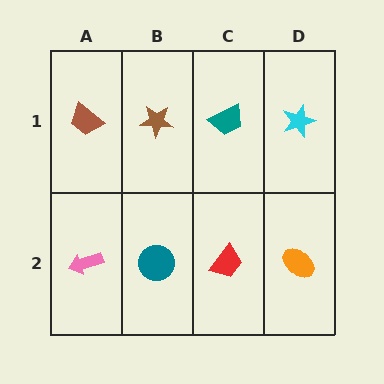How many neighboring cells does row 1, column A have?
2.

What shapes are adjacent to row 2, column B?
A brown star (row 1, column B), a pink arrow (row 2, column A), a red trapezoid (row 2, column C).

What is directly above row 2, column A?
A brown trapezoid.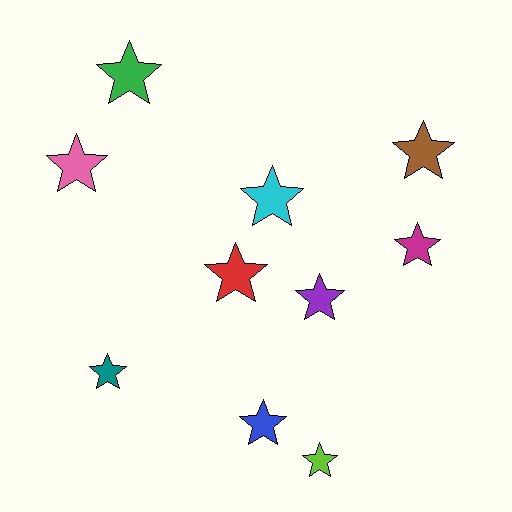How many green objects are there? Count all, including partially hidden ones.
There is 1 green object.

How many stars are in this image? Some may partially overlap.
There are 10 stars.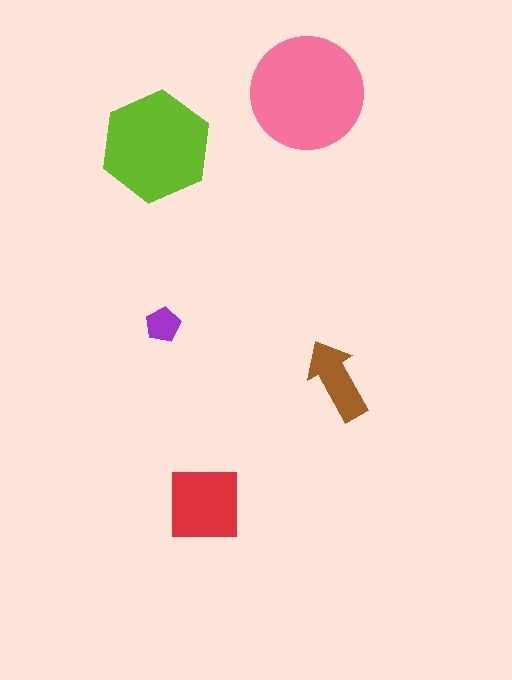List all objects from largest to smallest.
The pink circle, the lime hexagon, the red square, the brown arrow, the purple pentagon.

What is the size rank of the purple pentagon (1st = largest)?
5th.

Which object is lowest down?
The red square is bottommost.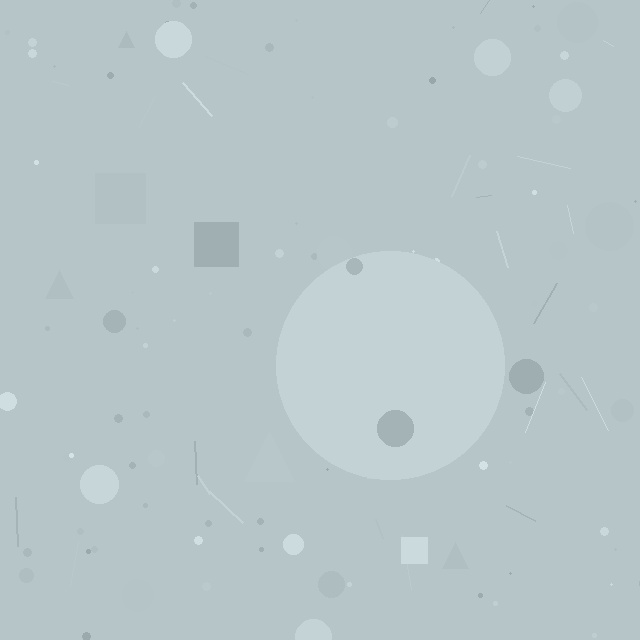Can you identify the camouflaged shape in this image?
The camouflaged shape is a circle.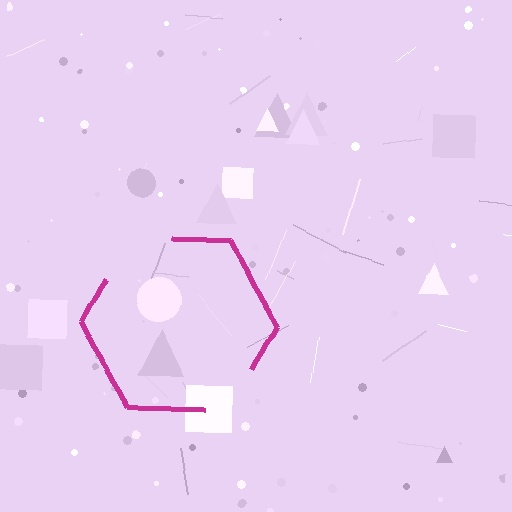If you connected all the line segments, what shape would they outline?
They would outline a hexagon.